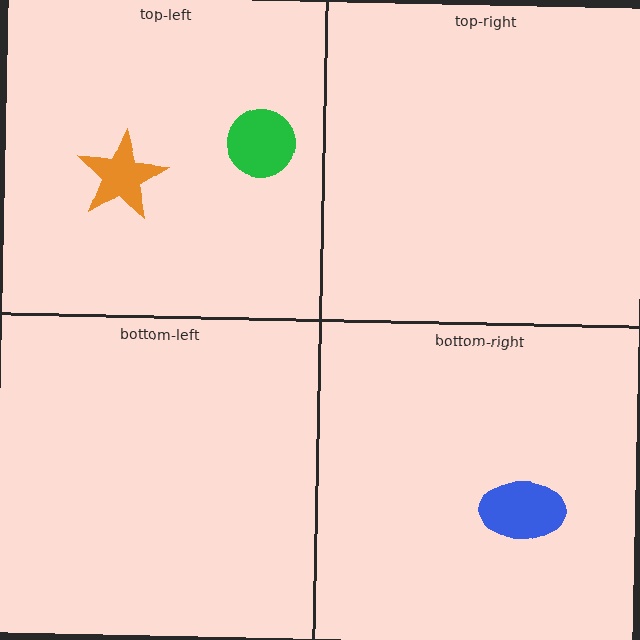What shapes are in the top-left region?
The green circle, the orange star.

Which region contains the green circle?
The top-left region.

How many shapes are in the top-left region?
2.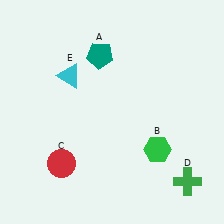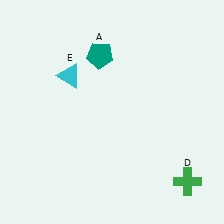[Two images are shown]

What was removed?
The red circle (C), the green hexagon (B) were removed in Image 2.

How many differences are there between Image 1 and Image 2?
There are 2 differences between the two images.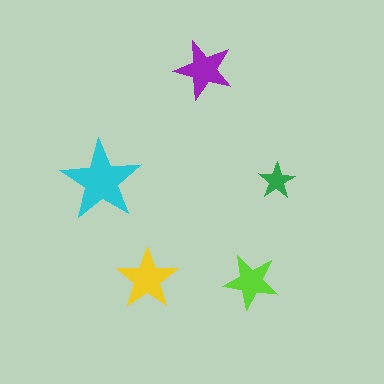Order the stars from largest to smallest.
the cyan one, the yellow one, the purple one, the lime one, the green one.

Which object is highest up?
The purple star is topmost.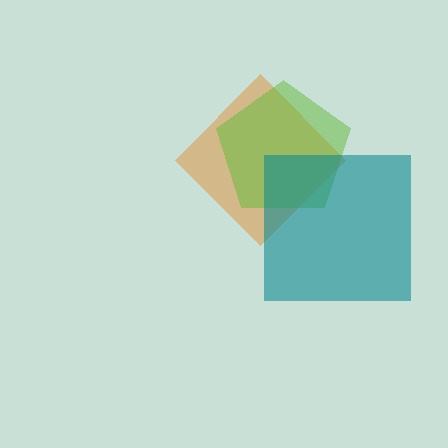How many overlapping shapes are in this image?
There are 3 overlapping shapes in the image.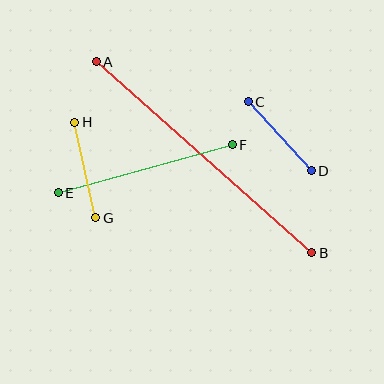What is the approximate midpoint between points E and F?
The midpoint is at approximately (145, 169) pixels.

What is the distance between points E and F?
The distance is approximately 180 pixels.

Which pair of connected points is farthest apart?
Points A and B are farthest apart.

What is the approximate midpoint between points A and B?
The midpoint is at approximately (204, 157) pixels.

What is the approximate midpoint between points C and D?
The midpoint is at approximately (280, 136) pixels.